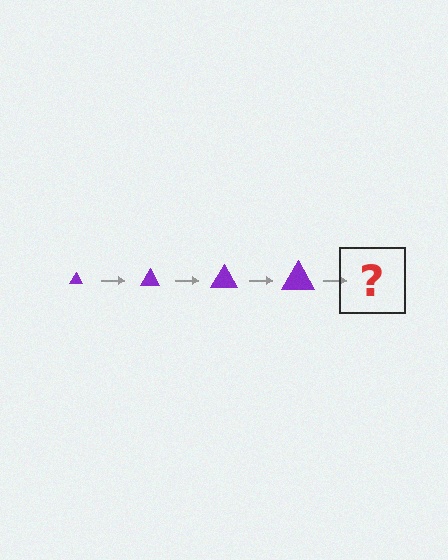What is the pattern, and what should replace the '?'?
The pattern is that the triangle gets progressively larger each step. The '?' should be a purple triangle, larger than the previous one.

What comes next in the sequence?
The next element should be a purple triangle, larger than the previous one.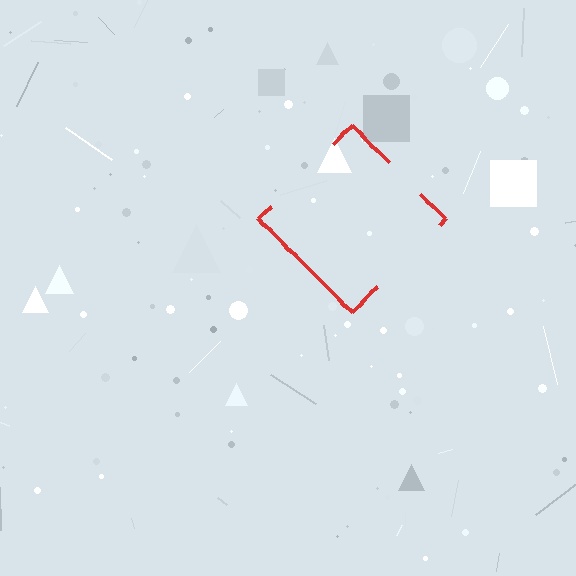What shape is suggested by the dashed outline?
The dashed outline suggests a diamond.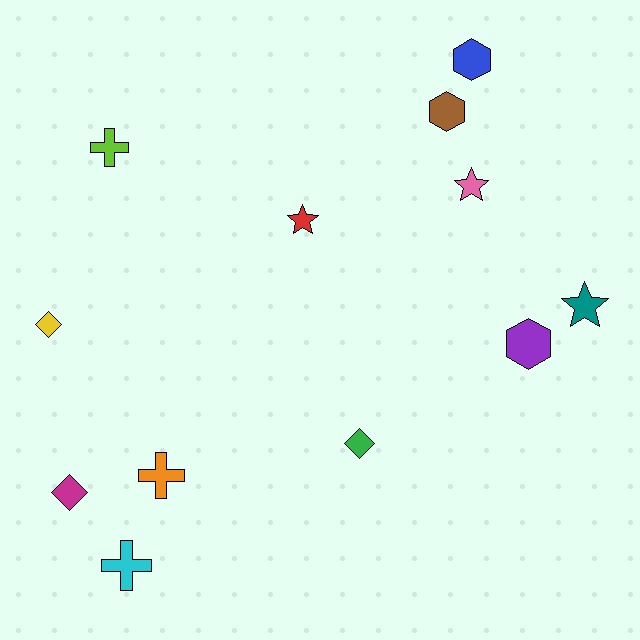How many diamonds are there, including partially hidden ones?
There are 3 diamonds.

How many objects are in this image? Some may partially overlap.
There are 12 objects.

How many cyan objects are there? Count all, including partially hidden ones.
There is 1 cyan object.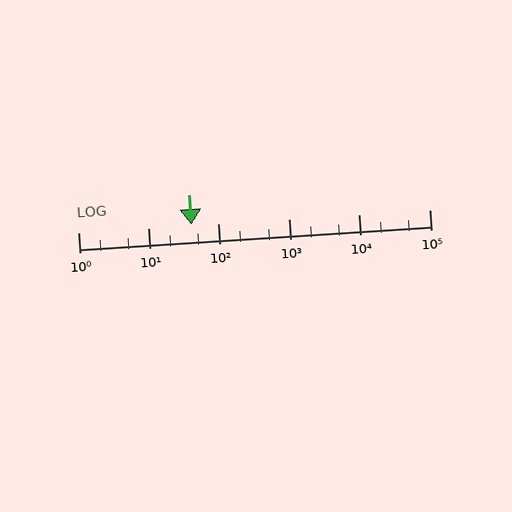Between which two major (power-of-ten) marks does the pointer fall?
The pointer is between 10 and 100.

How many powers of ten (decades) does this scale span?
The scale spans 5 decades, from 1 to 100000.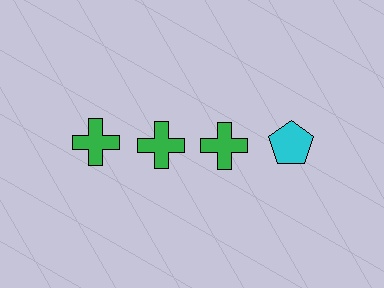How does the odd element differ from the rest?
It differs in both color (cyan instead of green) and shape (pentagon instead of cross).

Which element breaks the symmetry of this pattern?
The cyan pentagon in the top row, second from right column breaks the symmetry. All other shapes are green crosses.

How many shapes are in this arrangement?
There are 4 shapes arranged in a grid pattern.